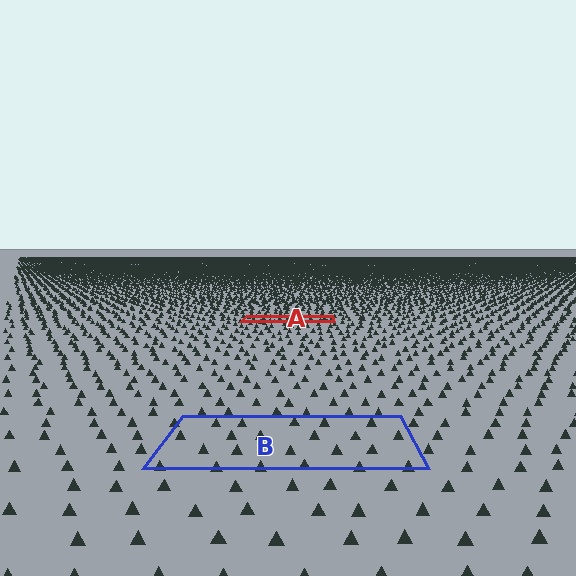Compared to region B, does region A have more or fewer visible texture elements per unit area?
Region A has more texture elements per unit area — they are packed more densely because it is farther away.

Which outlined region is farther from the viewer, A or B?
Region A is farther from the viewer — the texture elements inside it appear smaller and more densely packed.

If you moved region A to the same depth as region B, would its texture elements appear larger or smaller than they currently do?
They would appear larger. At a closer depth, the same texture elements are projected at a bigger on-screen size.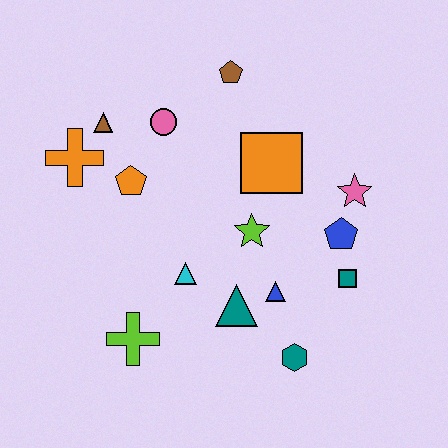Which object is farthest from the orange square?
The lime cross is farthest from the orange square.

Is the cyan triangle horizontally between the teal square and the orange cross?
Yes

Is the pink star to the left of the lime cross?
No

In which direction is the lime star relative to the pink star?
The lime star is to the left of the pink star.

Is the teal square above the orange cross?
No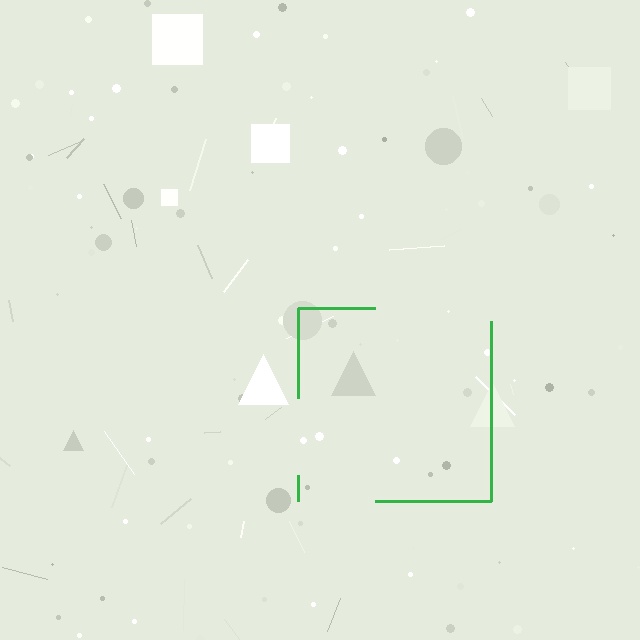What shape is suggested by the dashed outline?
The dashed outline suggests a square.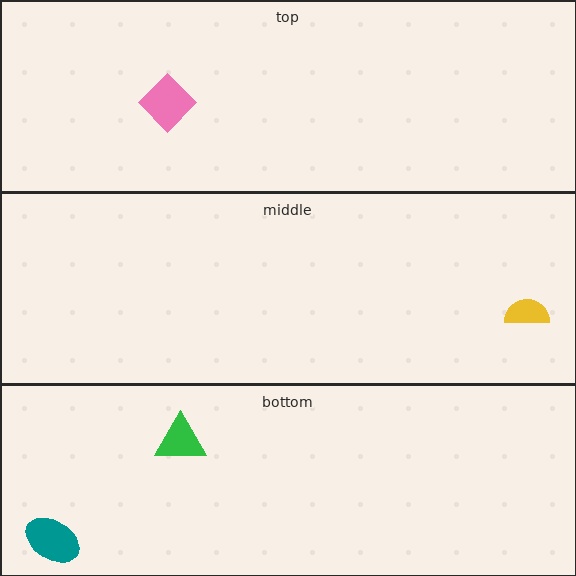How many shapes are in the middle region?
1.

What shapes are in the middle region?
The yellow semicircle.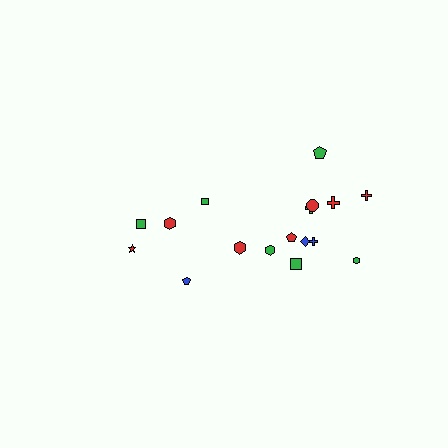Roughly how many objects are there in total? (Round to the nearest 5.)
Roughly 15 objects in total.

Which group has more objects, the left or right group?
The right group.